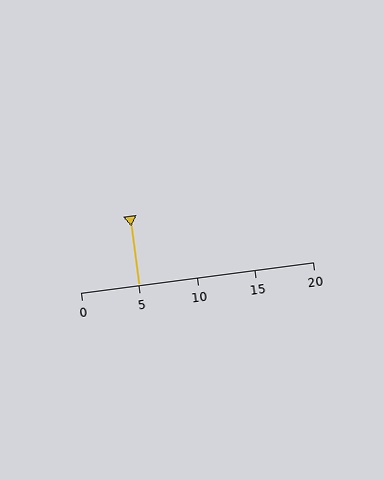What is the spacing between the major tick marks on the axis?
The major ticks are spaced 5 apart.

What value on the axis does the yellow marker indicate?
The marker indicates approximately 5.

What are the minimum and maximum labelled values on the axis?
The axis runs from 0 to 20.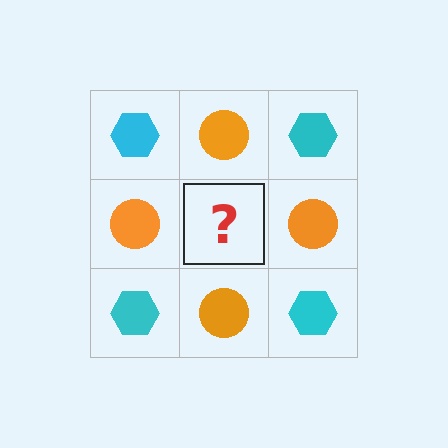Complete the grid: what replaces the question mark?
The question mark should be replaced with a cyan hexagon.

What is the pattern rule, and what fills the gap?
The rule is that it alternates cyan hexagon and orange circle in a checkerboard pattern. The gap should be filled with a cyan hexagon.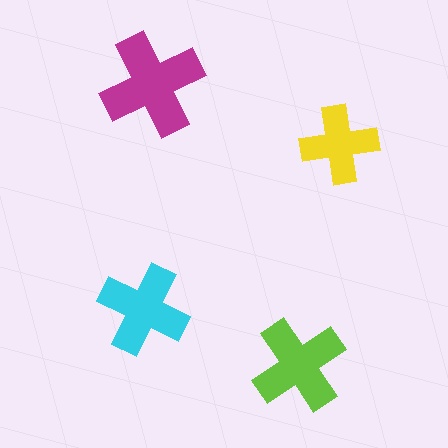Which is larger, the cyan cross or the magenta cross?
The magenta one.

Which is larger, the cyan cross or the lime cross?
The lime one.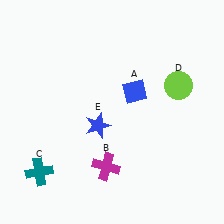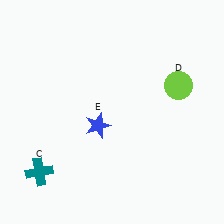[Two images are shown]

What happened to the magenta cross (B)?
The magenta cross (B) was removed in Image 2. It was in the bottom-left area of Image 1.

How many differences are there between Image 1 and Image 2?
There are 2 differences between the two images.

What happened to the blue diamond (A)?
The blue diamond (A) was removed in Image 2. It was in the top-right area of Image 1.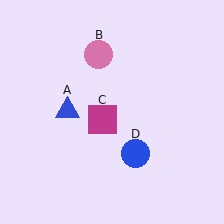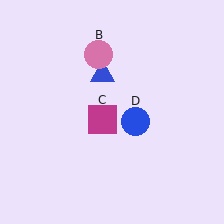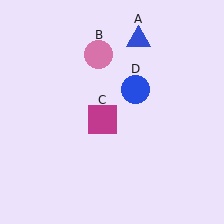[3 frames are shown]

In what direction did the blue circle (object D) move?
The blue circle (object D) moved up.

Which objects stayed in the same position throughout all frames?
Pink circle (object B) and magenta square (object C) remained stationary.